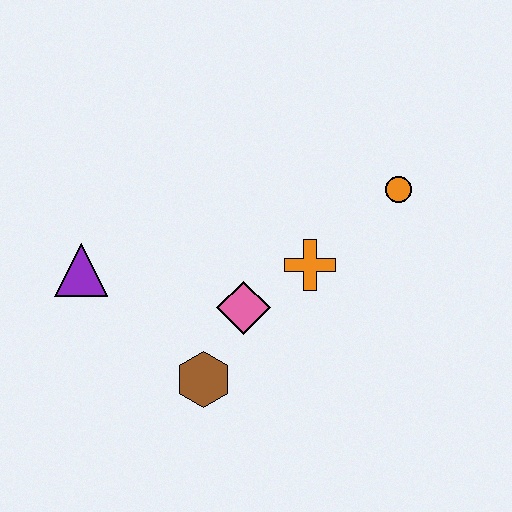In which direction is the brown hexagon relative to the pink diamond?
The brown hexagon is below the pink diamond.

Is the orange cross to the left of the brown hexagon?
No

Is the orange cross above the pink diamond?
Yes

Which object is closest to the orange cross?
The pink diamond is closest to the orange cross.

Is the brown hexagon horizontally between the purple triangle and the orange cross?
Yes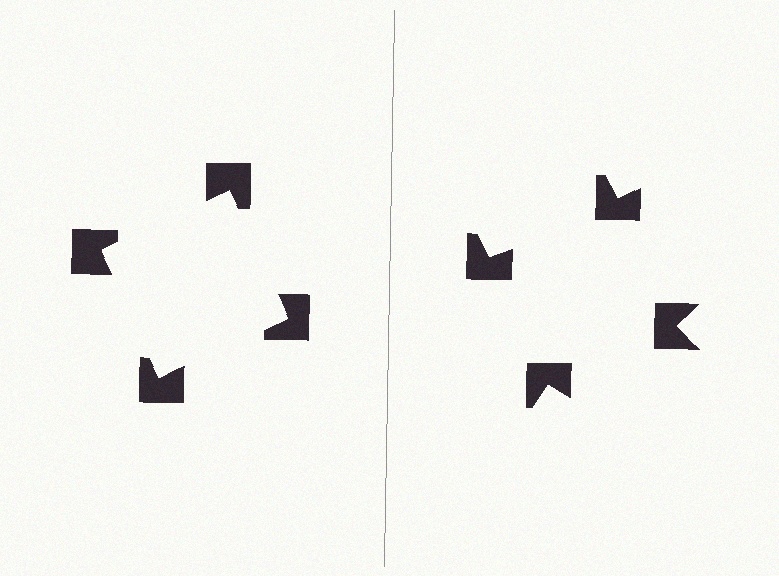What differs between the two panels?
The notched squares are positioned identically on both sides; only the wedge orientations differ. On the left they align to a square; on the right they are misaligned.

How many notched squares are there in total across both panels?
8 — 4 on each side.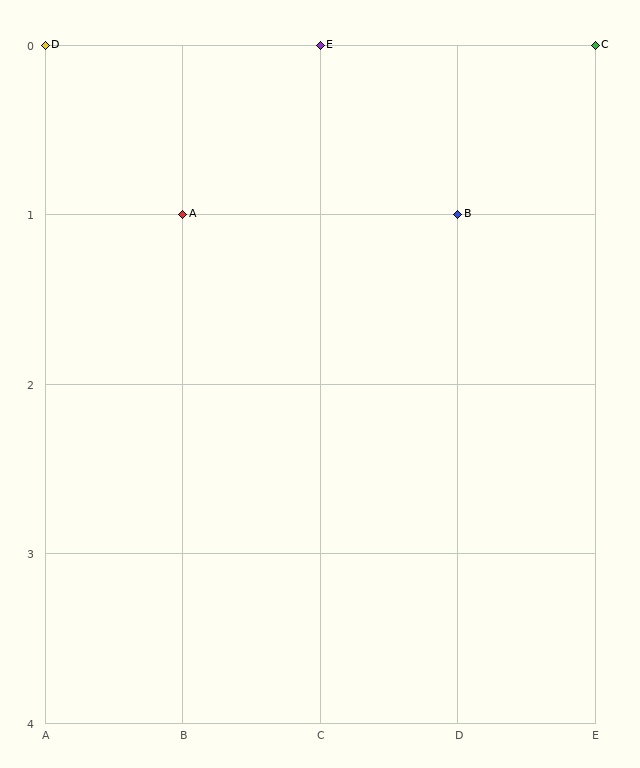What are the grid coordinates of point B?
Point B is at grid coordinates (D, 1).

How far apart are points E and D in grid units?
Points E and D are 2 columns apart.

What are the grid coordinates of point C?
Point C is at grid coordinates (E, 0).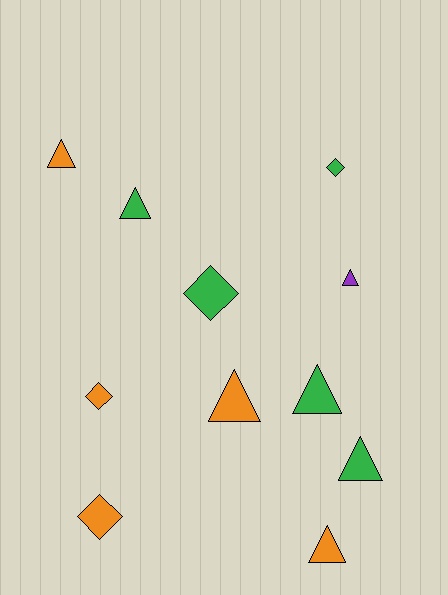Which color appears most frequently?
Orange, with 5 objects.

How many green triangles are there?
There are 3 green triangles.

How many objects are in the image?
There are 11 objects.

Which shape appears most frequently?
Triangle, with 7 objects.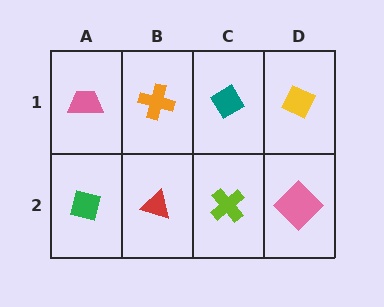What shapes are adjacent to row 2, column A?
A pink trapezoid (row 1, column A), a red triangle (row 2, column B).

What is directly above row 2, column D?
A yellow diamond.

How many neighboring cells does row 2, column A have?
2.